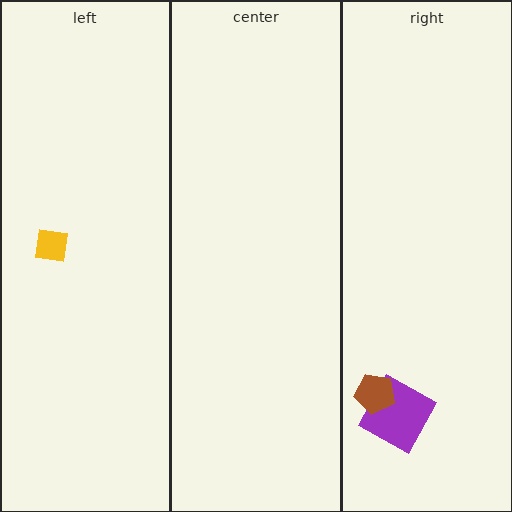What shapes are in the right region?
The purple square, the brown pentagon.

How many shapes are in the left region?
1.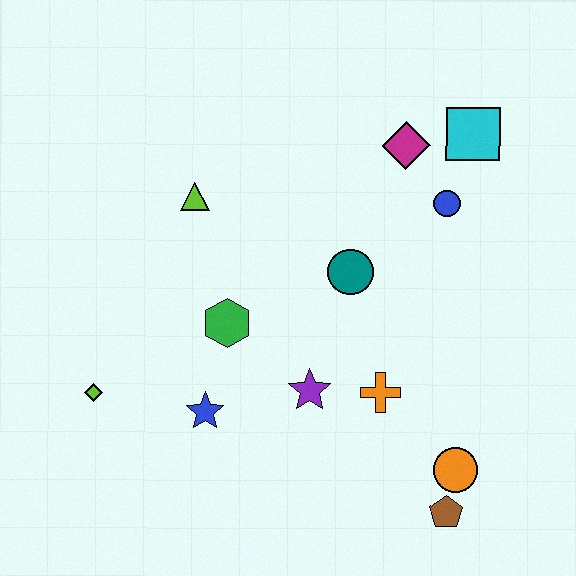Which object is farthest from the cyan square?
The lime diamond is farthest from the cyan square.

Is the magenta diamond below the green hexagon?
No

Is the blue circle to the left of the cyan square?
Yes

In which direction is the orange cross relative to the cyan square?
The orange cross is below the cyan square.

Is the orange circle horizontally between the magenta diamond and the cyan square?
Yes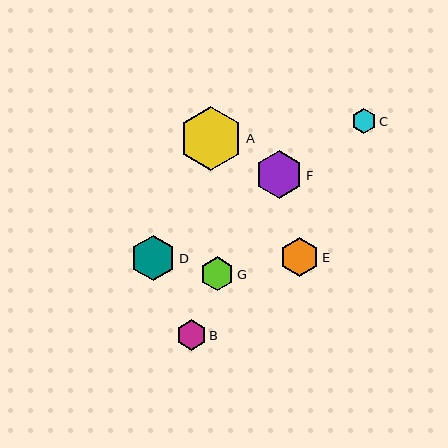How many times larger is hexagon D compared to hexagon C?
Hexagon D is approximately 1.9 times the size of hexagon C.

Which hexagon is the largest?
Hexagon A is the largest with a size of approximately 64 pixels.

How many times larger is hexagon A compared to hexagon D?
Hexagon A is approximately 1.4 times the size of hexagon D.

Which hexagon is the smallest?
Hexagon C is the smallest with a size of approximately 24 pixels.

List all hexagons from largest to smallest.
From largest to smallest: A, F, D, E, G, B, C.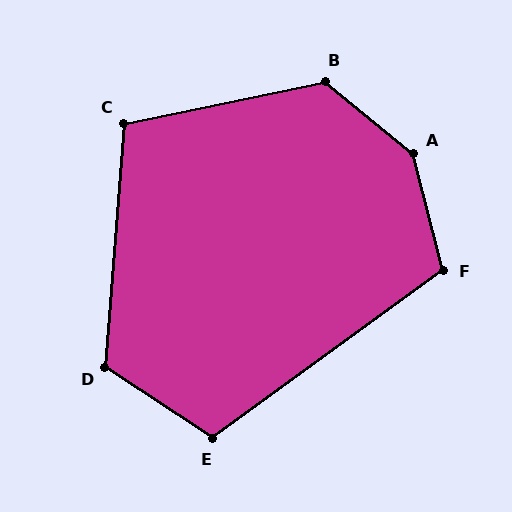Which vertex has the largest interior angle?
A, at approximately 144 degrees.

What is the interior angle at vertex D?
Approximately 119 degrees (obtuse).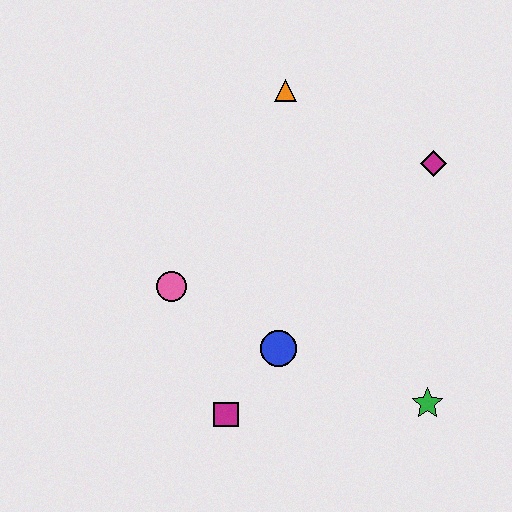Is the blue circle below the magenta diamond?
Yes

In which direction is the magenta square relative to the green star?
The magenta square is to the left of the green star.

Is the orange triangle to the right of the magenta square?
Yes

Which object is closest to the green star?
The blue circle is closest to the green star.